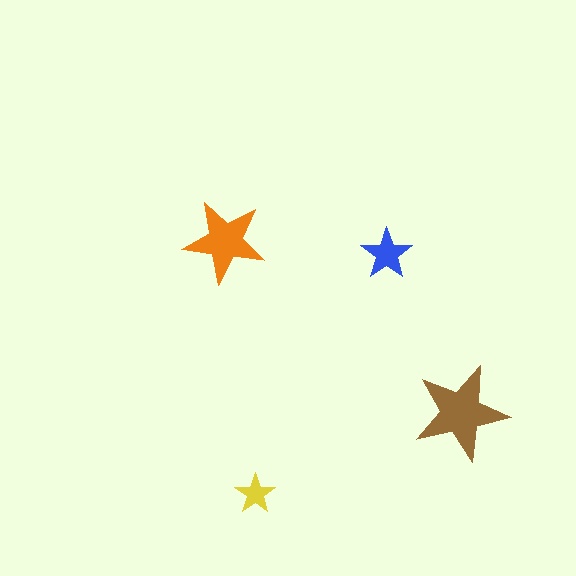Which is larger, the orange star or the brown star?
The brown one.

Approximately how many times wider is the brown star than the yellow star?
About 2.5 times wider.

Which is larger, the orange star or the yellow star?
The orange one.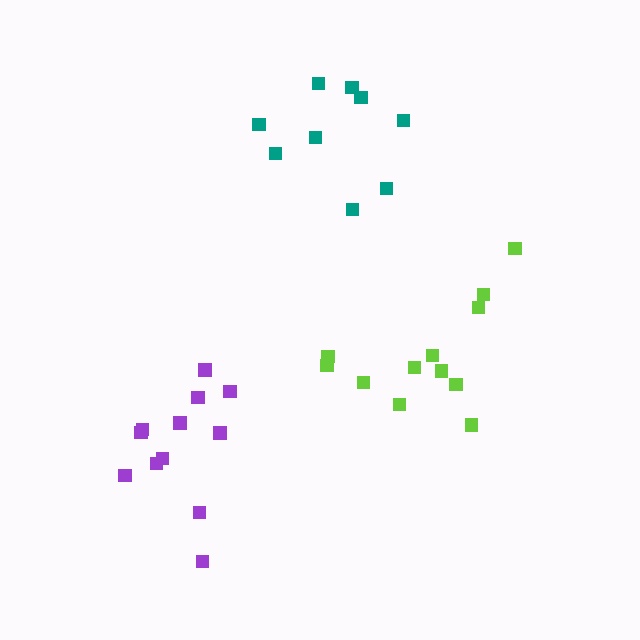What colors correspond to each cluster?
The clusters are colored: purple, lime, teal.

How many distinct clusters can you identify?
There are 3 distinct clusters.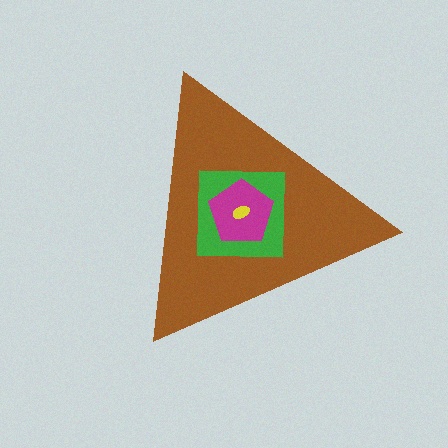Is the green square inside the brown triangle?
Yes.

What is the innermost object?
The yellow ellipse.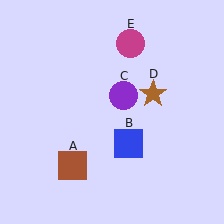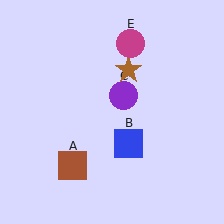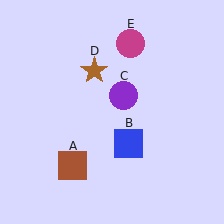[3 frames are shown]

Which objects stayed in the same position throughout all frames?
Brown square (object A) and blue square (object B) and purple circle (object C) and magenta circle (object E) remained stationary.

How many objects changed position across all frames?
1 object changed position: brown star (object D).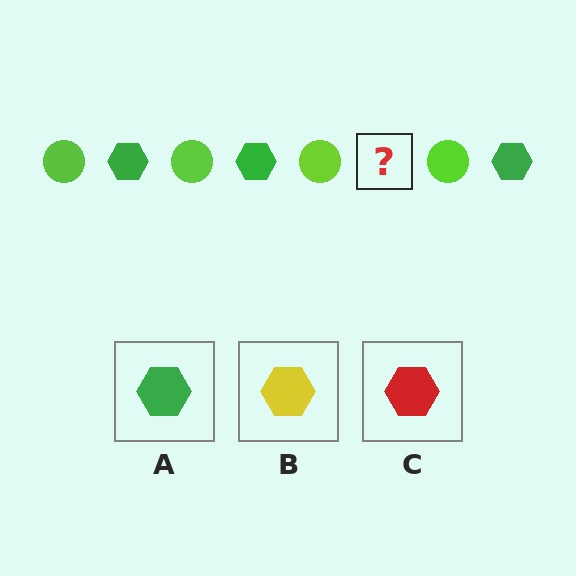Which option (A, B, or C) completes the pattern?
A.